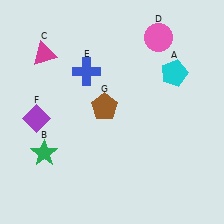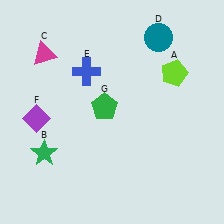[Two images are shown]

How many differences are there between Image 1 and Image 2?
There are 3 differences between the two images.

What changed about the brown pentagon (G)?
In Image 1, G is brown. In Image 2, it changed to green.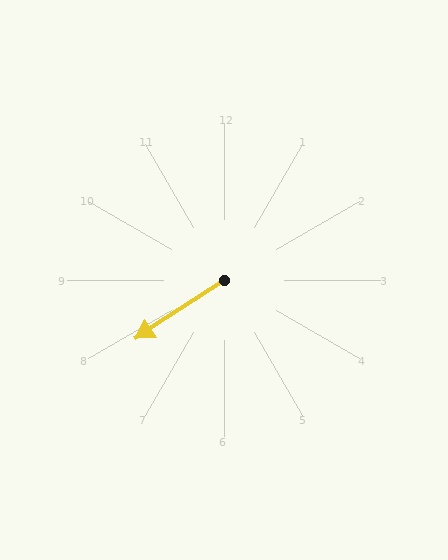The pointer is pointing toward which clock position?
Roughly 8 o'clock.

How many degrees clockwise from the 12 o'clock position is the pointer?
Approximately 237 degrees.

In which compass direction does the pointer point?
Southwest.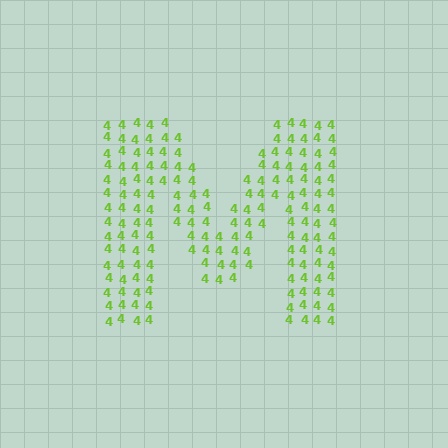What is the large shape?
The large shape is the letter M.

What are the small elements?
The small elements are digit 4's.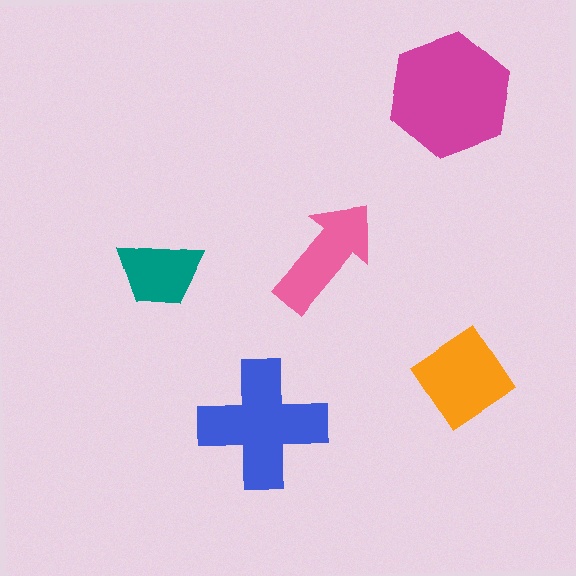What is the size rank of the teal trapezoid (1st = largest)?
5th.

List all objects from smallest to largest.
The teal trapezoid, the pink arrow, the orange diamond, the blue cross, the magenta hexagon.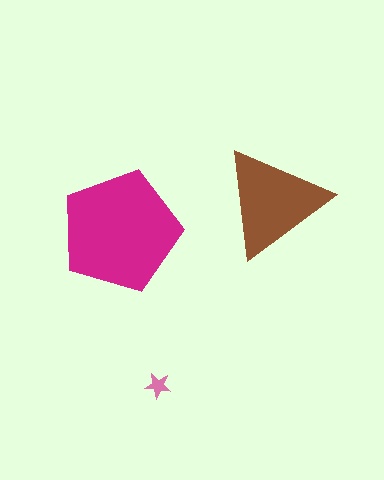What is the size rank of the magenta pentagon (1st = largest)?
1st.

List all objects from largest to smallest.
The magenta pentagon, the brown triangle, the pink star.